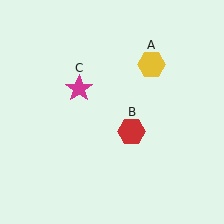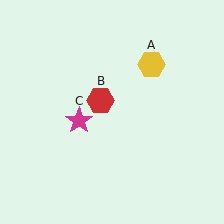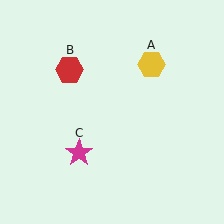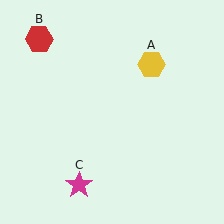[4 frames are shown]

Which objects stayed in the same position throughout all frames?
Yellow hexagon (object A) remained stationary.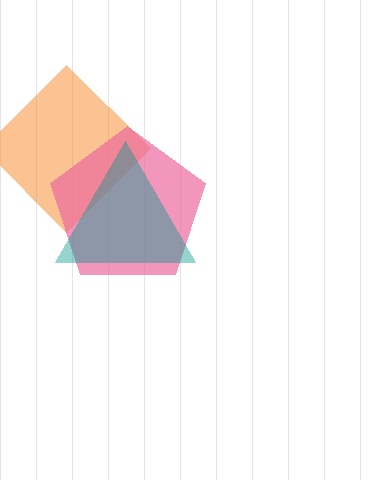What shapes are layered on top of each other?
The layered shapes are: an orange diamond, a pink pentagon, a teal triangle.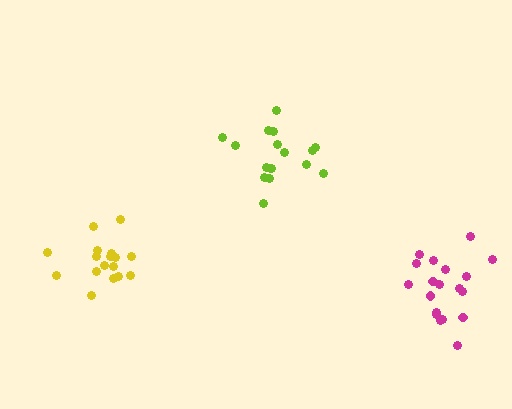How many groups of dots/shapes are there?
There are 3 groups.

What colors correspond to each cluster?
The clusters are colored: lime, yellow, magenta.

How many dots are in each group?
Group 1: 17 dots, Group 2: 17 dots, Group 3: 19 dots (53 total).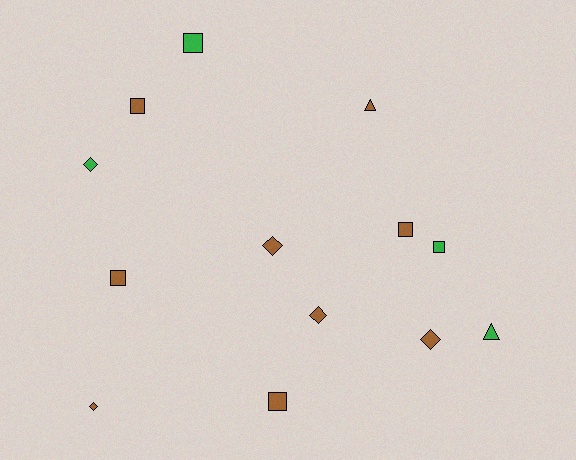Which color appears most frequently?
Brown, with 9 objects.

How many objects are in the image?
There are 13 objects.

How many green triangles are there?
There is 1 green triangle.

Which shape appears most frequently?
Square, with 6 objects.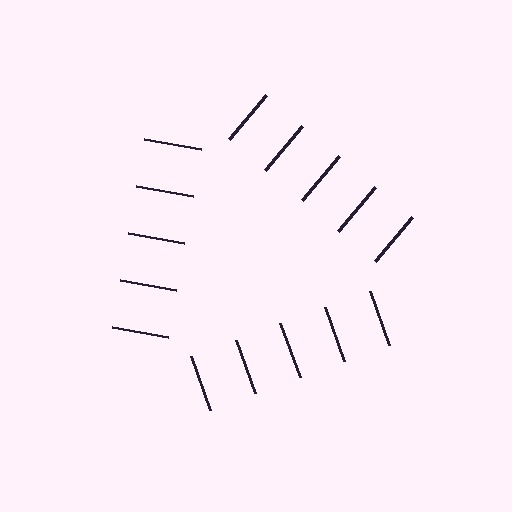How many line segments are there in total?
15 — 5 along each of the 3 edges.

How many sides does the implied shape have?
3 sides — the line-ends trace a triangle.